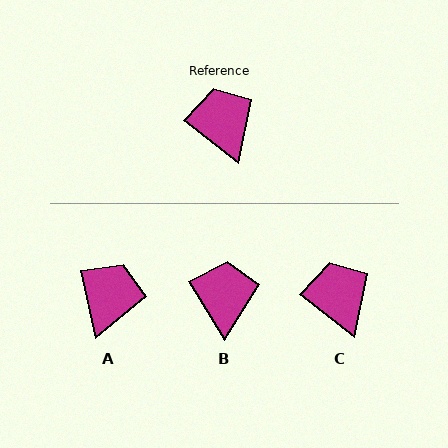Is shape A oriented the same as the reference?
No, it is off by about 39 degrees.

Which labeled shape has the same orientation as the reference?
C.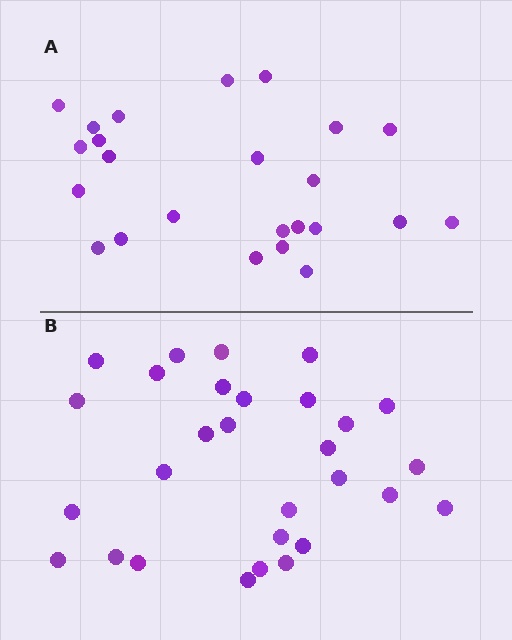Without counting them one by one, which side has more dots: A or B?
Region B (the bottom region) has more dots.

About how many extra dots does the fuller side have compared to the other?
Region B has about 5 more dots than region A.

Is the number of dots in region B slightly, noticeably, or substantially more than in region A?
Region B has only slightly more — the two regions are fairly close. The ratio is roughly 1.2 to 1.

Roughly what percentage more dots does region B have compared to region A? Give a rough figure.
About 20% more.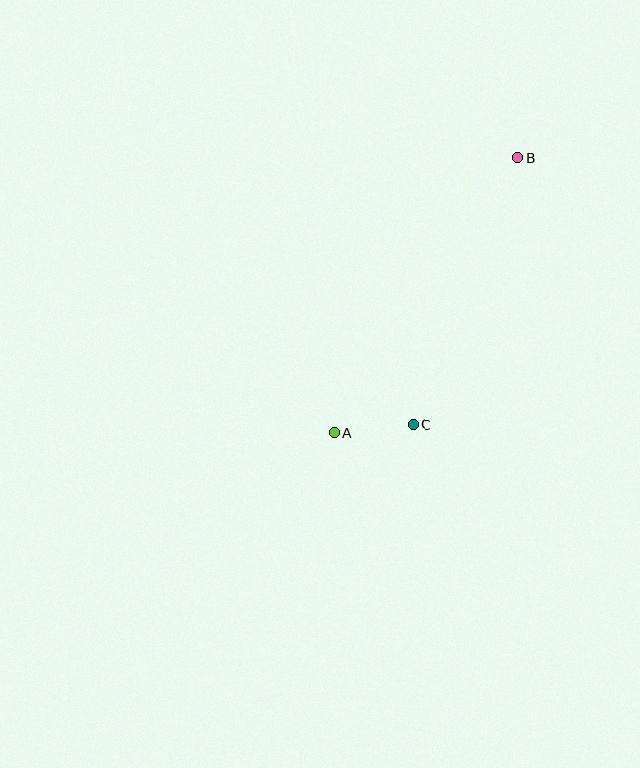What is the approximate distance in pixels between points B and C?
The distance between B and C is approximately 287 pixels.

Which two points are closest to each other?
Points A and C are closest to each other.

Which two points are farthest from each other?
Points A and B are farthest from each other.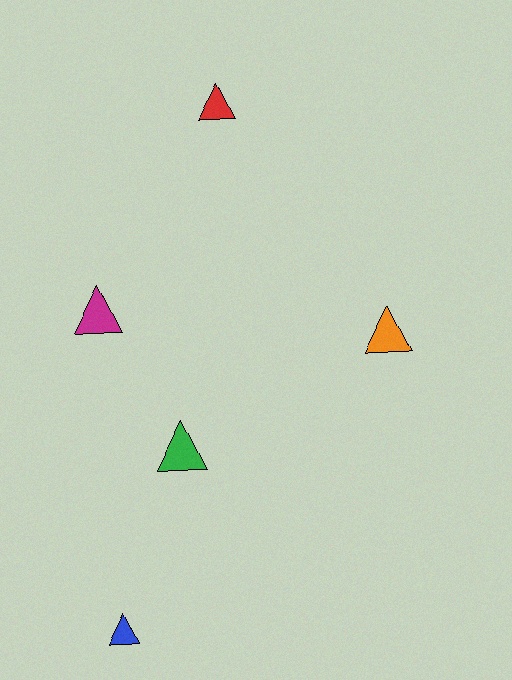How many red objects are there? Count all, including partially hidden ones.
There is 1 red object.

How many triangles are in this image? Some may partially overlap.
There are 5 triangles.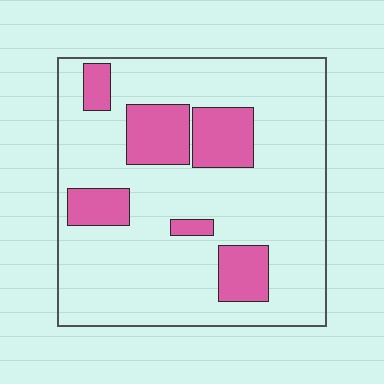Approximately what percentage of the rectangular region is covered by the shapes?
Approximately 20%.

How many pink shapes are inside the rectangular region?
6.